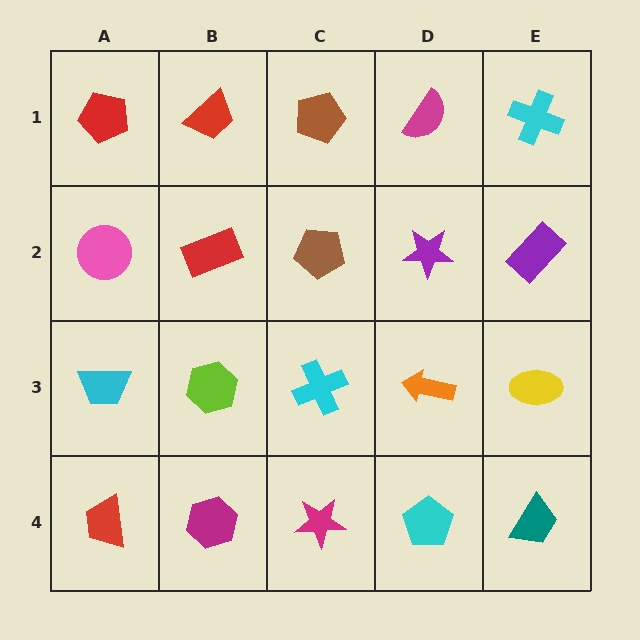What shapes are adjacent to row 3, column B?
A red rectangle (row 2, column B), a magenta hexagon (row 4, column B), a cyan trapezoid (row 3, column A), a cyan cross (row 3, column C).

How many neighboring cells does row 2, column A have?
3.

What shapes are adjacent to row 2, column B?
A red trapezoid (row 1, column B), a lime hexagon (row 3, column B), a pink circle (row 2, column A), a brown pentagon (row 2, column C).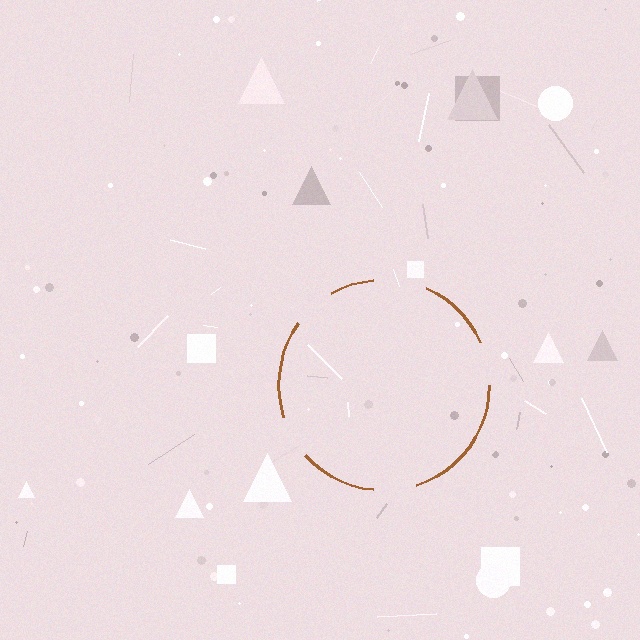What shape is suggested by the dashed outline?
The dashed outline suggests a circle.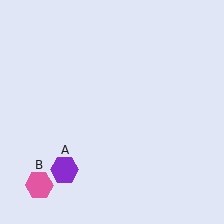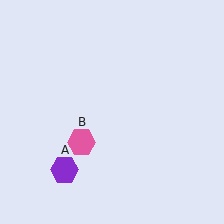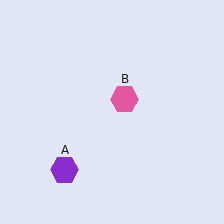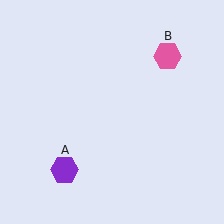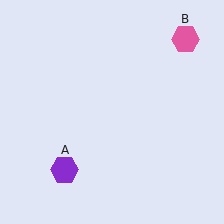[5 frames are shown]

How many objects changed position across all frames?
1 object changed position: pink hexagon (object B).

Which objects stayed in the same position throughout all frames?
Purple hexagon (object A) remained stationary.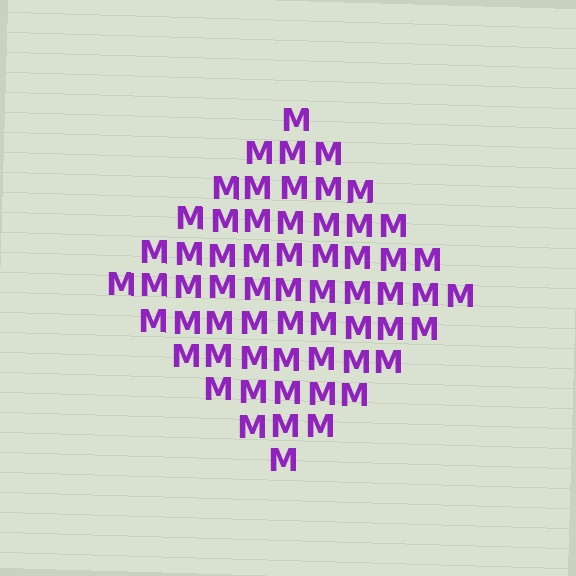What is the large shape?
The large shape is a diamond.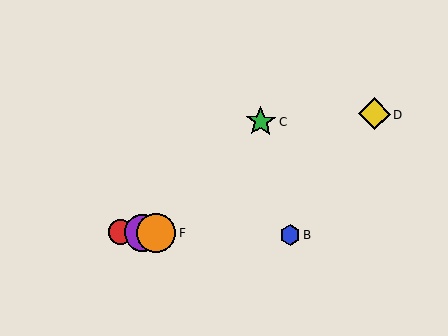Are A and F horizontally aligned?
Yes, both are at y≈232.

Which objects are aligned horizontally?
Objects A, B, E, F are aligned horizontally.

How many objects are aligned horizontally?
4 objects (A, B, E, F) are aligned horizontally.